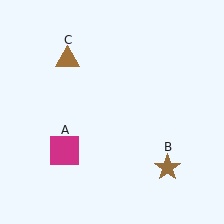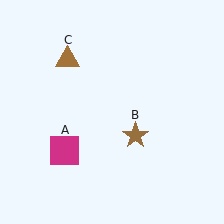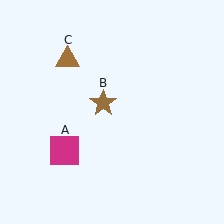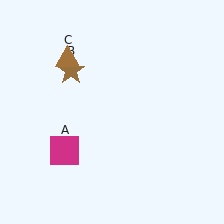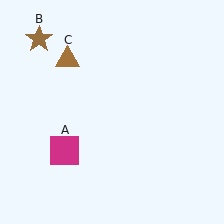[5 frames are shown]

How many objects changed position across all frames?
1 object changed position: brown star (object B).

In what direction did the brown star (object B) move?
The brown star (object B) moved up and to the left.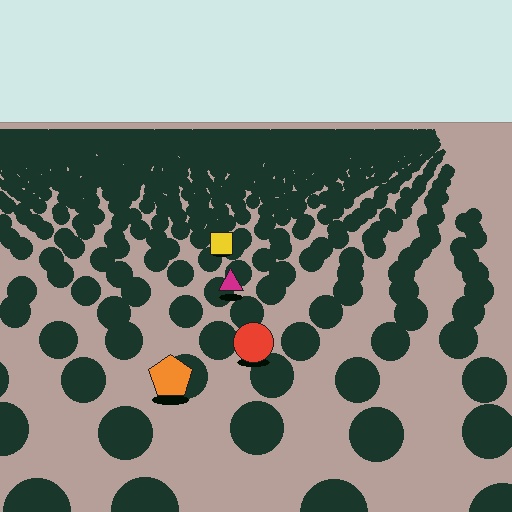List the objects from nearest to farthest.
From nearest to farthest: the orange pentagon, the red circle, the magenta triangle, the yellow square.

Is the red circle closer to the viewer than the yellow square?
Yes. The red circle is closer — you can tell from the texture gradient: the ground texture is coarser near it.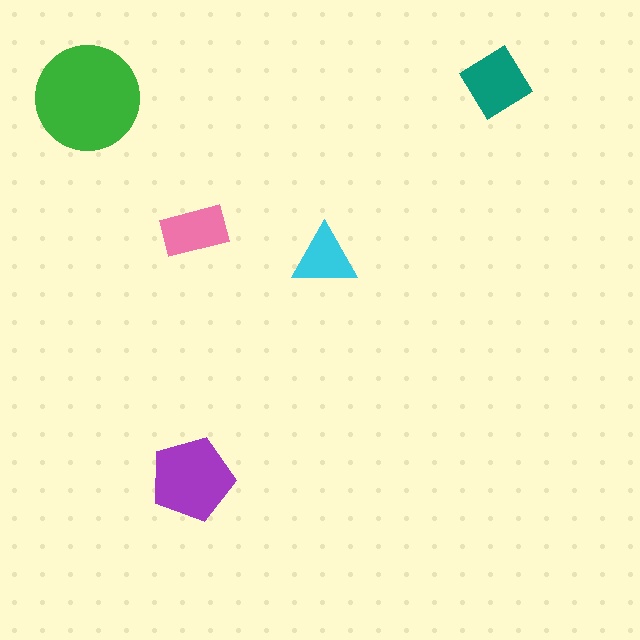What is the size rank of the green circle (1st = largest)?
1st.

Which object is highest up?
The teal diamond is topmost.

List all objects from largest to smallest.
The green circle, the purple pentagon, the teal diamond, the pink rectangle, the cyan triangle.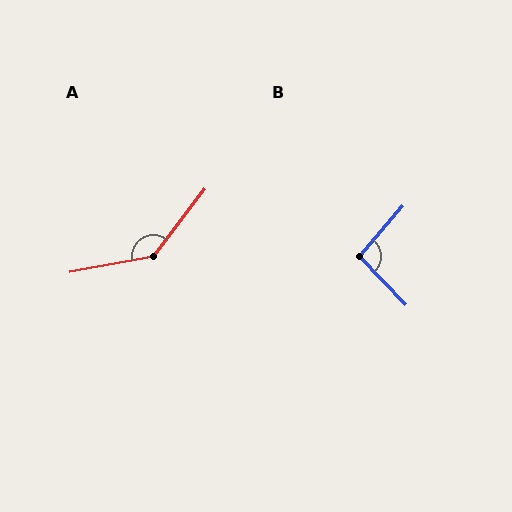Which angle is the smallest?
B, at approximately 96 degrees.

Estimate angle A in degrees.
Approximately 138 degrees.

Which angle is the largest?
A, at approximately 138 degrees.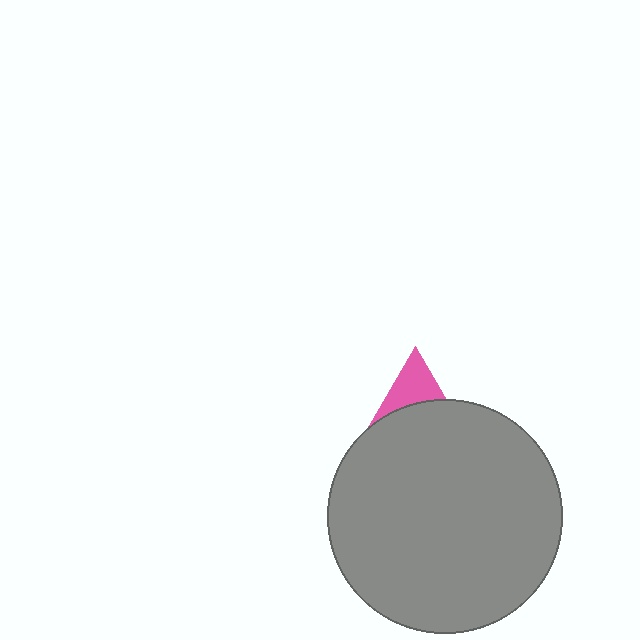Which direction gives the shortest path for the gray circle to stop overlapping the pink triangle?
Moving down gives the shortest separation.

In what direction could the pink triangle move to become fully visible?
The pink triangle could move up. That would shift it out from behind the gray circle entirely.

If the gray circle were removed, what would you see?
You would see the complete pink triangle.